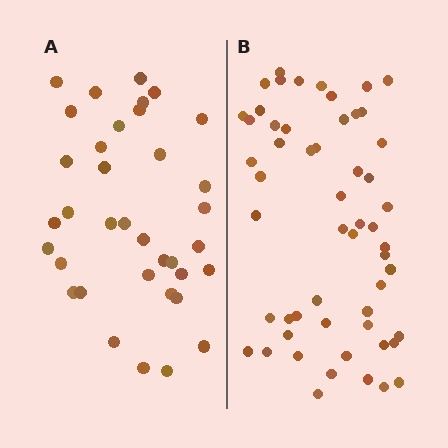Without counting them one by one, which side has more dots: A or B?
Region B (the right region) has more dots.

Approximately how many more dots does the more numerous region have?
Region B has approximately 20 more dots than region A.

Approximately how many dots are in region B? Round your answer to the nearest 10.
About 60 dots. (The exact count is 55, which rounds to 60.)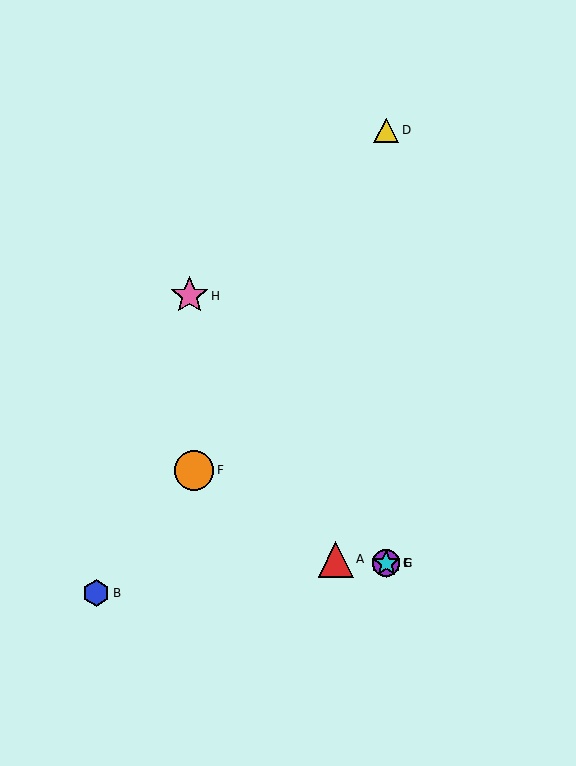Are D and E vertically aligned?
Yes, both are at x≈386.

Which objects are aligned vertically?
Objects C, D, E, G are aligned vertically.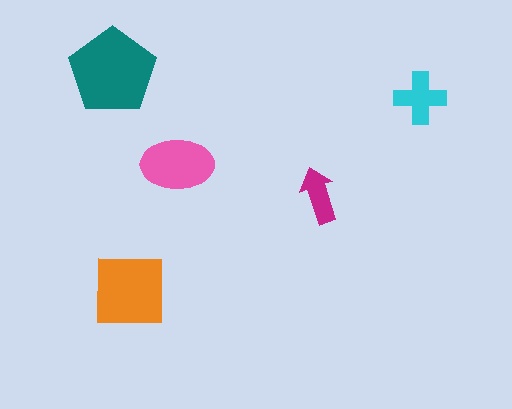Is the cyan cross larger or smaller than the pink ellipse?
Smaller.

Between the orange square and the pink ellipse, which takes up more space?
The orange square.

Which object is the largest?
The teal pentagon.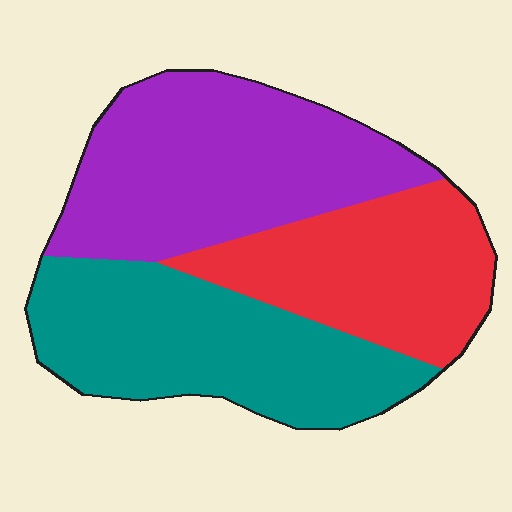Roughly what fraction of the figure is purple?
Purple takes up between a quarter and a half of the figure.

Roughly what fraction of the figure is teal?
Teal covers 35% of the figure.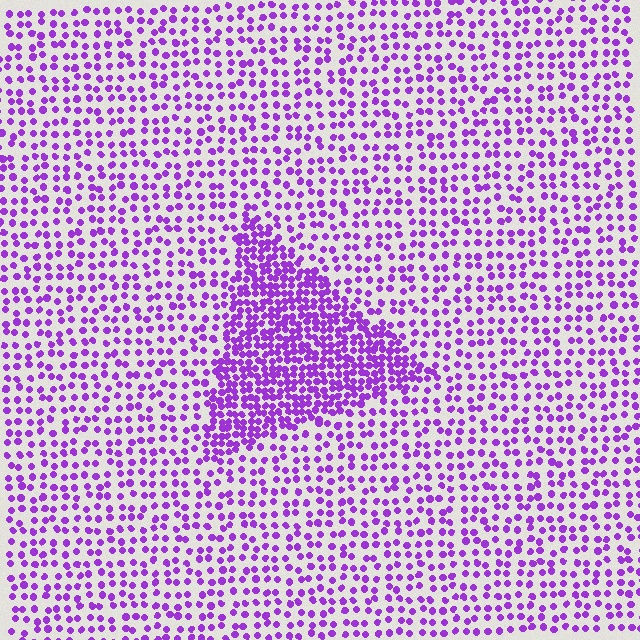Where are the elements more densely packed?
The elements are more densely packed inside the triangle boundary.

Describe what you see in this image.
The image contains small purple elements arranged at two different densities. A triangle-shaped region is visible where the elements are more densely packed than the surrounding area.